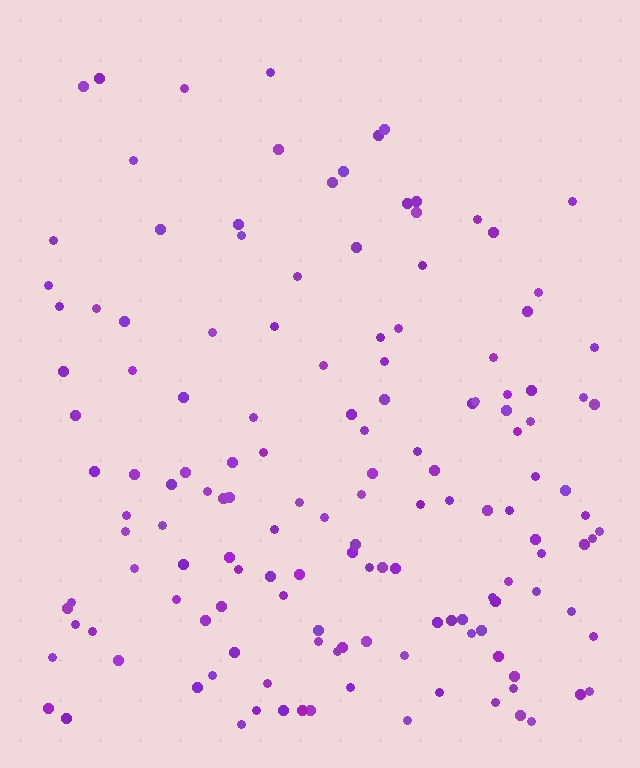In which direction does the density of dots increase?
From top to bottom, with the bottom side densest.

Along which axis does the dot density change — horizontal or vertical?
Vertical.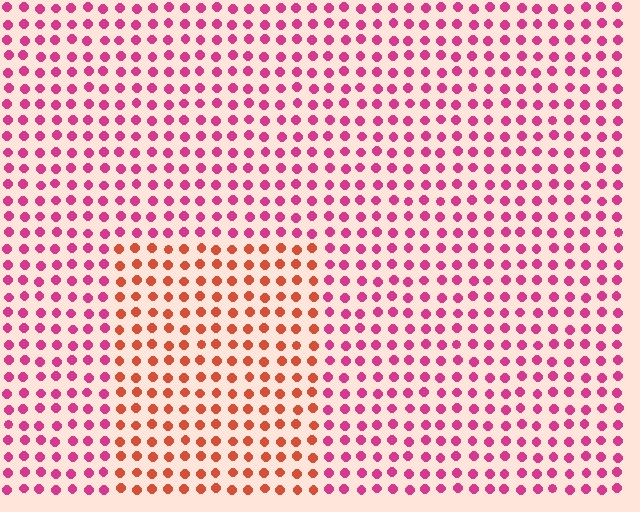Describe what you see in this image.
The image is filled with small magenta elements in a uniform arrangement. A rectangle-shaped region is visible where the elements are tinted to a slightly different hue, forming a subtle color boundary.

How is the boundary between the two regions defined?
The boundary is defined purely by a slight shift in hue (about 42 degrees). Spacing, size, and orientation are identical on both sides.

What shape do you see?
I see a rectangle.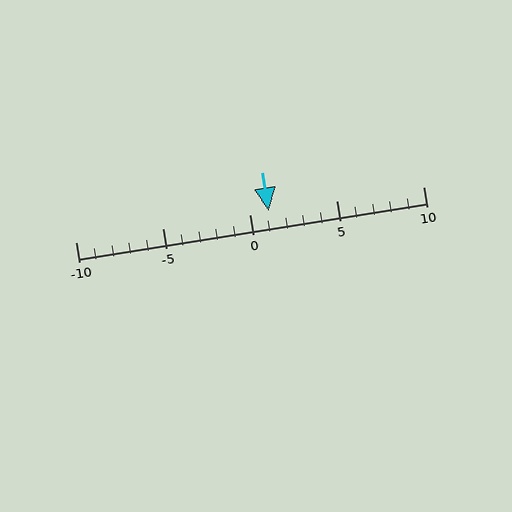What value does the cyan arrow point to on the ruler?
The cyan arrow points to approximately 1.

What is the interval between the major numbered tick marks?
The major tick marks are spaced 5 units apart.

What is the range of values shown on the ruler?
The ruler shows values from -10 to 10.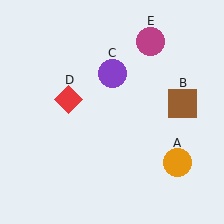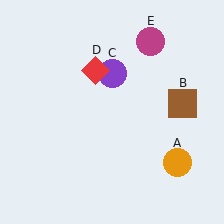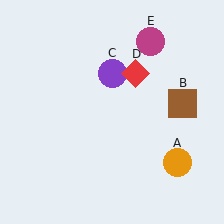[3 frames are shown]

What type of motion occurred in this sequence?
The red diamond (object D) rotated clockwise around the center of the scene.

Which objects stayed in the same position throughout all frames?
Orange circle (object A) and brown square (object B) and purple circle (object C) and magenta circle (object E) remained stationary.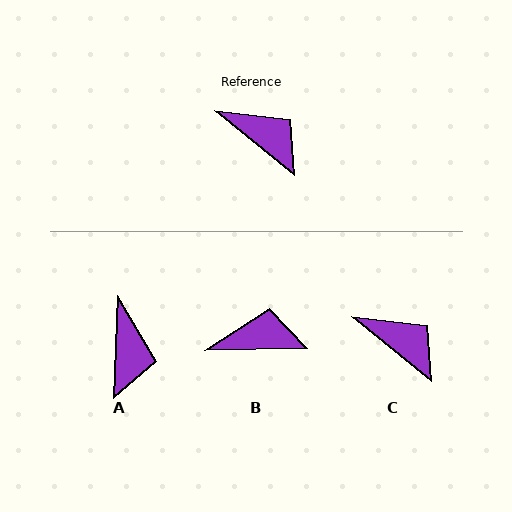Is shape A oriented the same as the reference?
No, it is off by about 53 degrees.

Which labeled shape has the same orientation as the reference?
C.